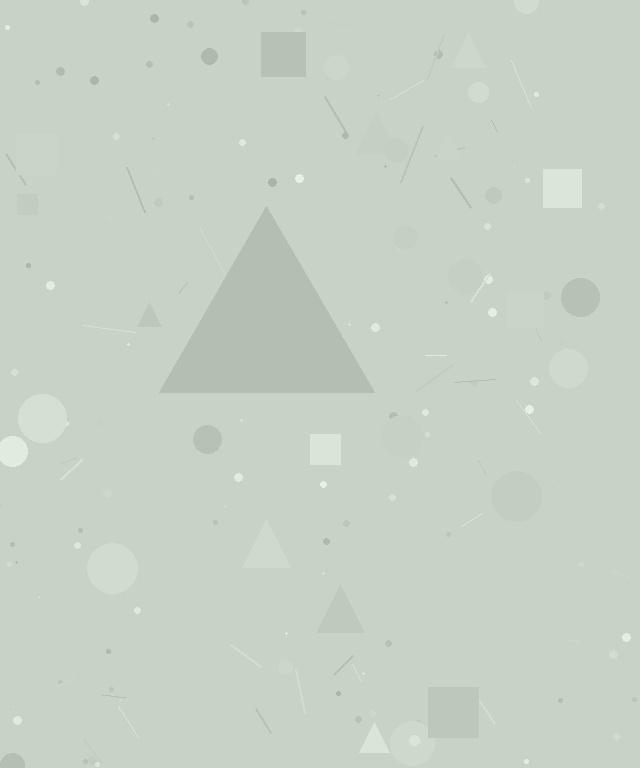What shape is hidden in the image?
A triangle is hidden in the image.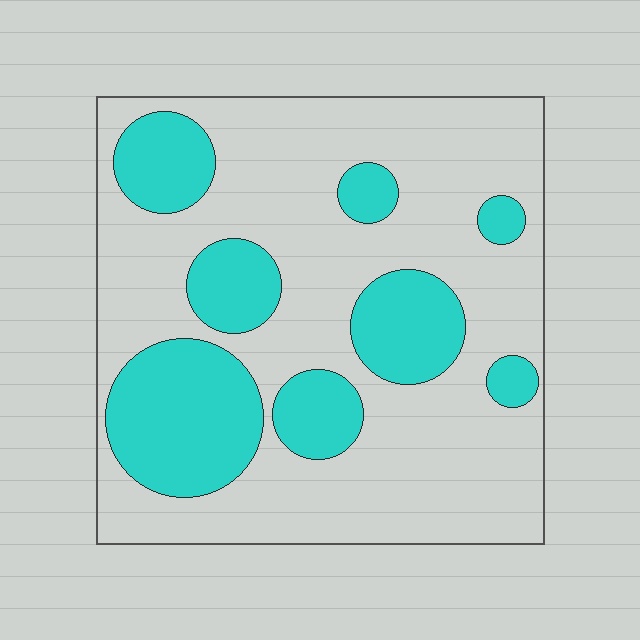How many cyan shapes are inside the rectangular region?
8.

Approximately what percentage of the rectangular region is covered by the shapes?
Approximately 30%.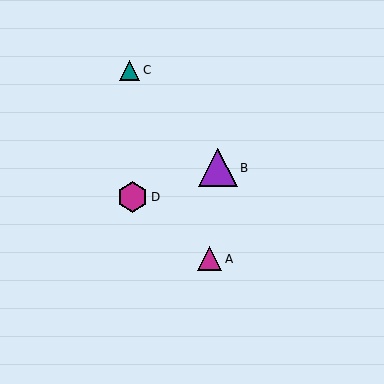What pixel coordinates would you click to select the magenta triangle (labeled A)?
Click at (210, 259) to select the magenta triangle A.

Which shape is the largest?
The purple triangle (labeled B) is the largest.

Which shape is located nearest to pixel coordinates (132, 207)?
The magenta hexagon (labeled D) at (133, 197) is nearest to that location.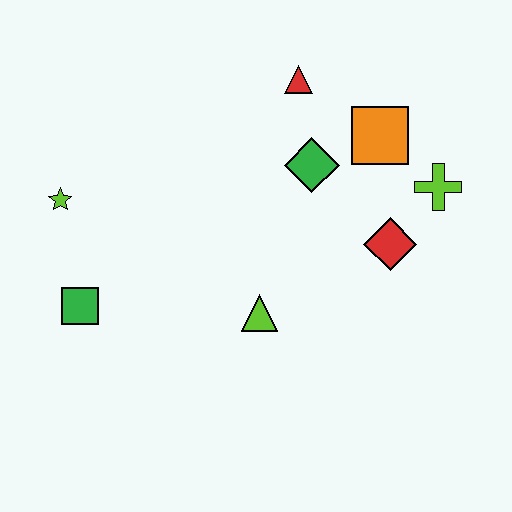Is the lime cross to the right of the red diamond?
Yes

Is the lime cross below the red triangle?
Yes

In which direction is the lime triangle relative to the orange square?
The lime triangle is below the orange square.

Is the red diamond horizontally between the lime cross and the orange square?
Yes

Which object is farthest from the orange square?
The green square is farthest from the orange square.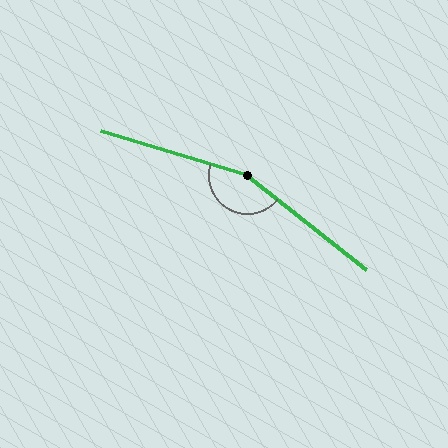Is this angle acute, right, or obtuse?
It is obtuse.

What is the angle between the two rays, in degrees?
Approximately 159 degrees.